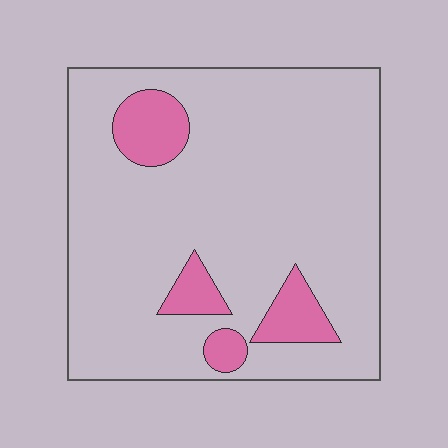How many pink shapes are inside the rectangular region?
4.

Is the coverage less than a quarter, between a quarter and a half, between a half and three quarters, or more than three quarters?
Less than a quarter.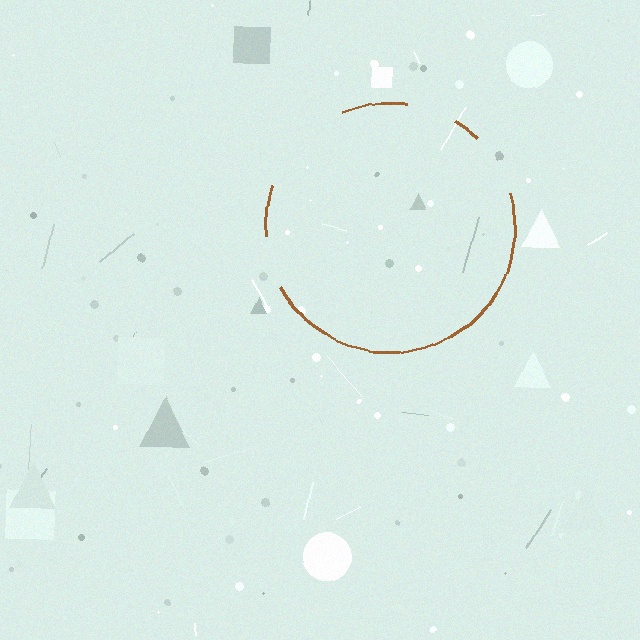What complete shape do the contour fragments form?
The contour fragments form a circle.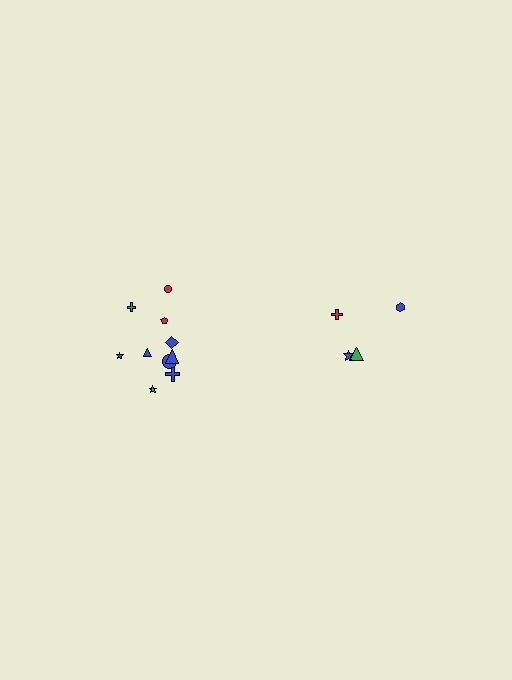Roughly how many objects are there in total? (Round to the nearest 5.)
Roughly 15 objects in total.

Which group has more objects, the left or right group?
The left group.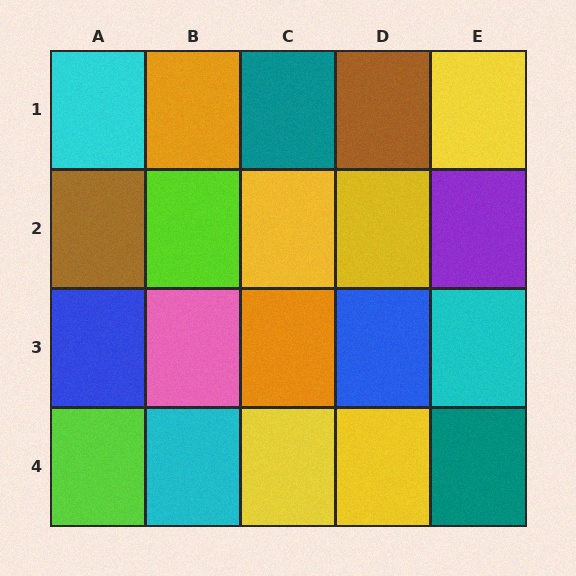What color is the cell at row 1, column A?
Cyan.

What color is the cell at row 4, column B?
Cyan.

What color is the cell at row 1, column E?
Yellow.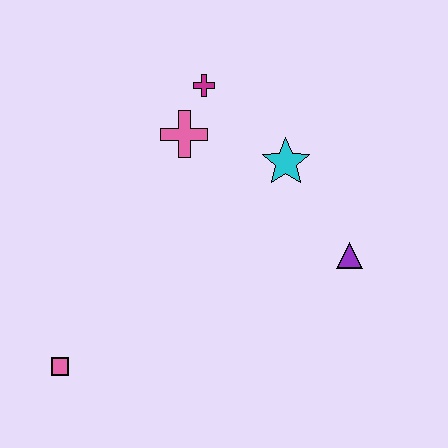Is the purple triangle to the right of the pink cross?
Yes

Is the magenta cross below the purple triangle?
No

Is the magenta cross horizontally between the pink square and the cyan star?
Yes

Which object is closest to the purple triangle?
The cyan star is closest to the purple triangle.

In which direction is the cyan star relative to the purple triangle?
The cyan star is above the purple triangle.